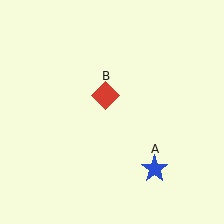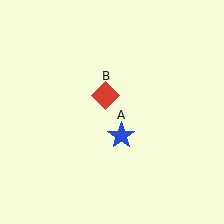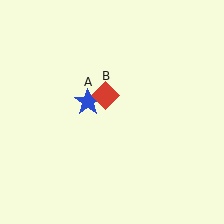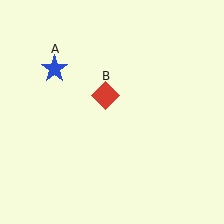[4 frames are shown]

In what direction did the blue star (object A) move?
The blue star (object A) moved up and to the left.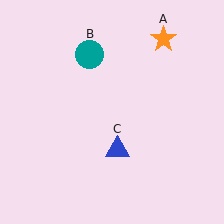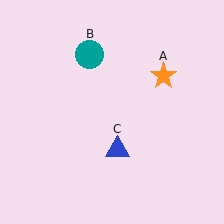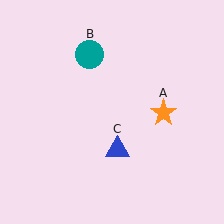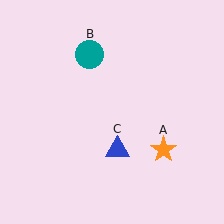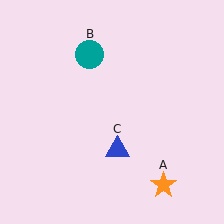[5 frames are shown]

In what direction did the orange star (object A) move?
The orange star (object A) moved down.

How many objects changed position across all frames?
1 object changed position: orange star (object A).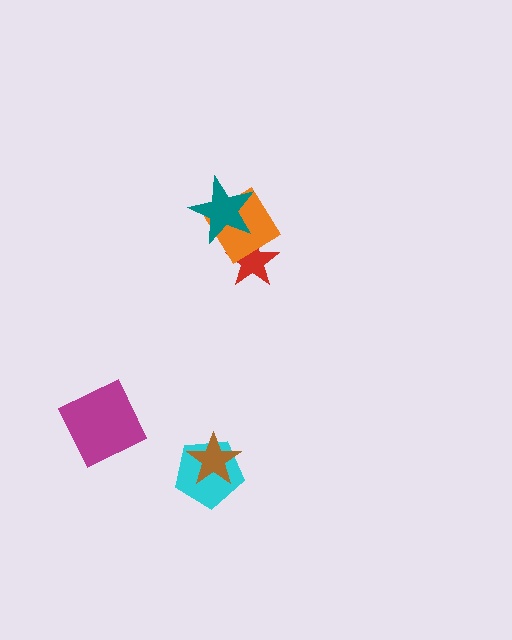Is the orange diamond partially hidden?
Yes, it is partially covered by another shape.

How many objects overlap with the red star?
1 object overlaps with the red star.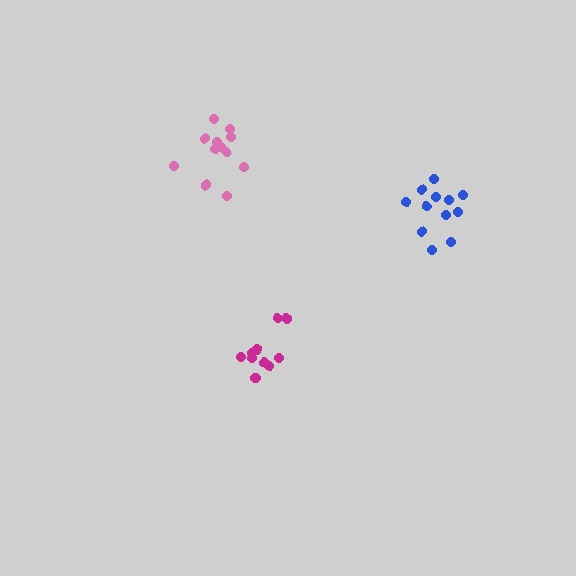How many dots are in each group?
Group 1: 12 dots, Group 2: 12 dots, Group 3: 10 dots (34 total).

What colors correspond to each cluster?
The clusters are colored: pink, blue, magenta.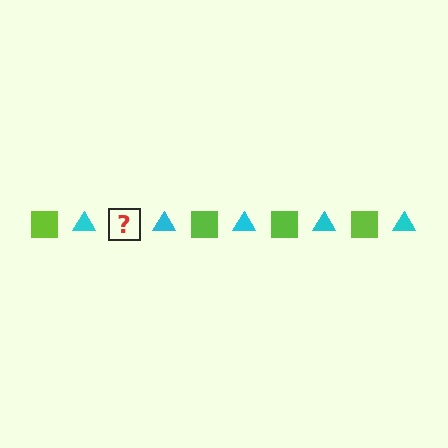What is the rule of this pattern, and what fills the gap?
The rule is that the pattern alternates between lime square and cyan triangle. The gap should be filled with a lime square.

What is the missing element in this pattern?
The missing element is a lime square.